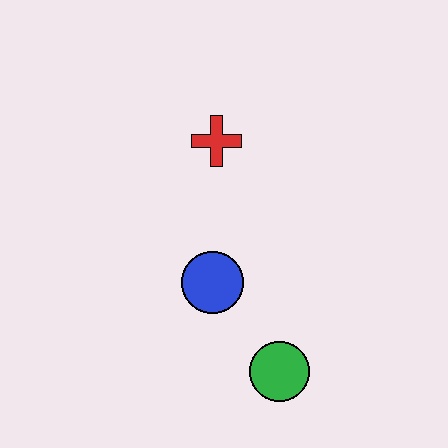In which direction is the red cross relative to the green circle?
The red cross is above the green circle.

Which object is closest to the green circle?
The blue circle is closest to the green circle.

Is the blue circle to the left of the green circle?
Yes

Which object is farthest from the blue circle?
The red cross is farthest from the blue circle.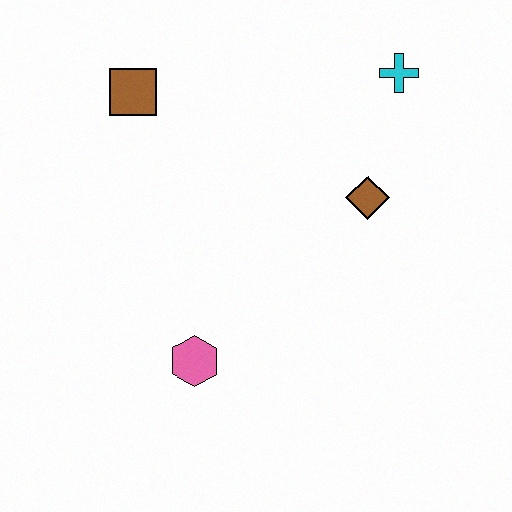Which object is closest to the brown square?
The brown diamond is closest to the brown square.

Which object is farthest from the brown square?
The pink hexagon is farthest from the brown square.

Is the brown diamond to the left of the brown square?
No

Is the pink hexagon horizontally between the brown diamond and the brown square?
Yes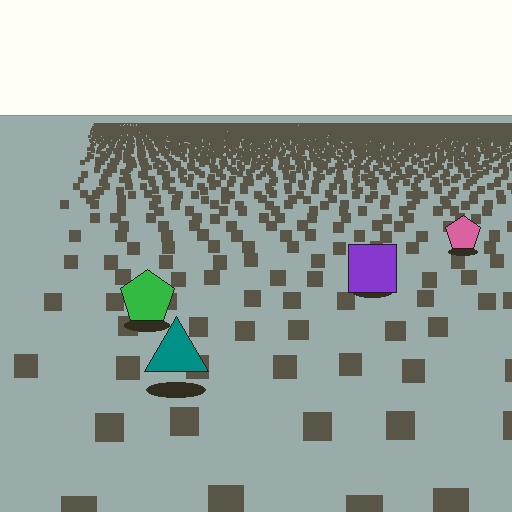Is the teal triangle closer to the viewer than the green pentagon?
Yes. The teal triangle is closer — you can tell from the texture gradient: the ground texture is coarser near it.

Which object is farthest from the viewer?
The pink pentagon is farthest from the viewer. It appears smaller and the ground texture around it is denser.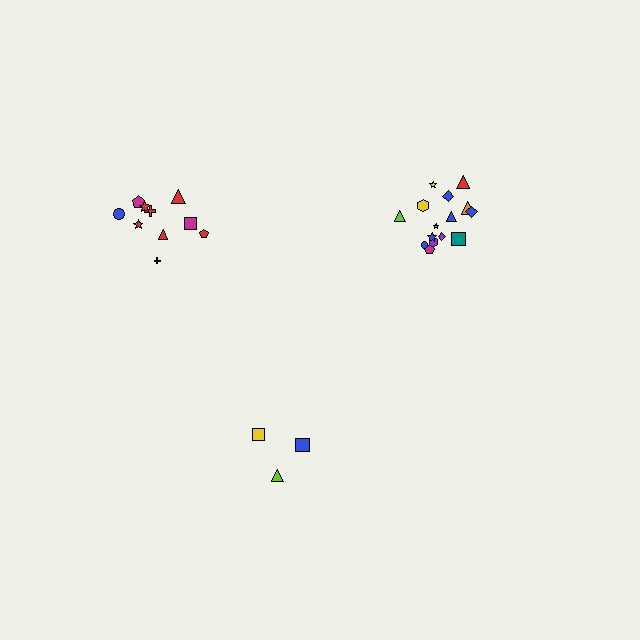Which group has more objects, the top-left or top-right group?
The top-right group.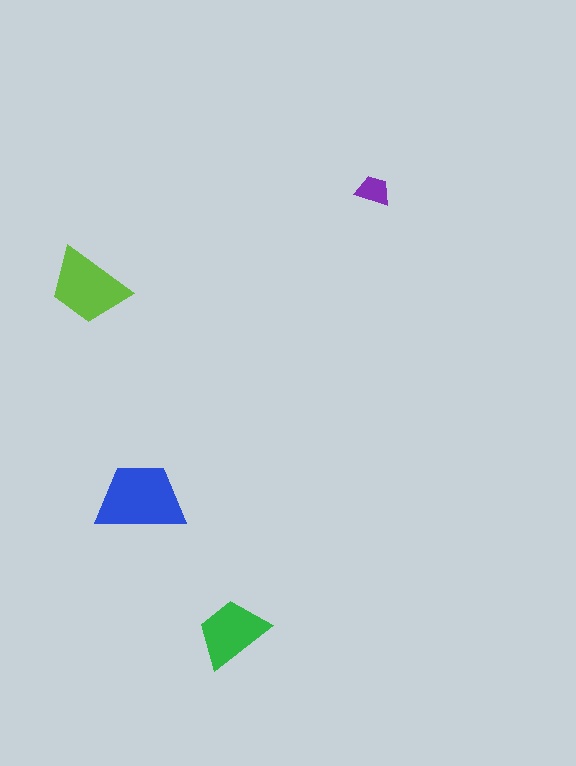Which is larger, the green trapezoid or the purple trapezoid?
The green one.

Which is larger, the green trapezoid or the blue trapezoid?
The blue one.